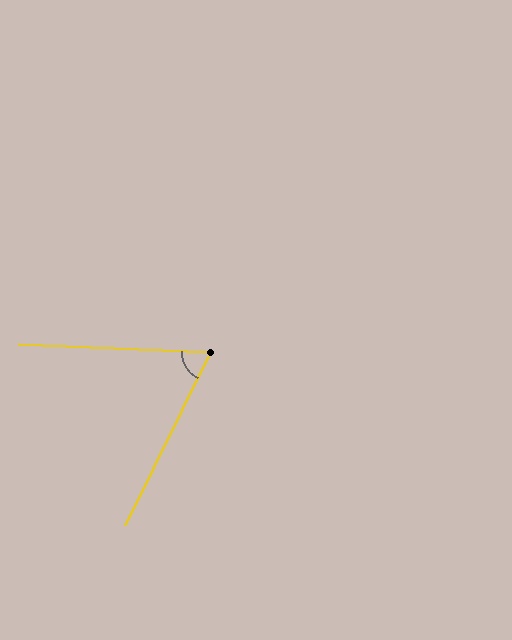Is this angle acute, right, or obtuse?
It is acute.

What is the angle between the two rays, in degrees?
Approximately 66 degrees.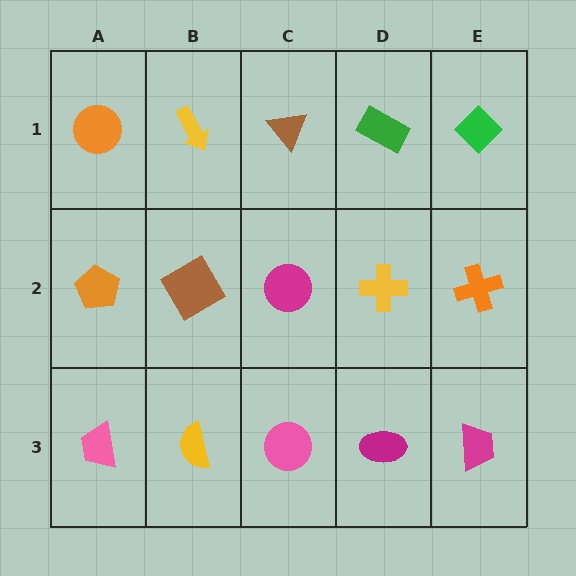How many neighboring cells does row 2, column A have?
3.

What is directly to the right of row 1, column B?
A brown triangle.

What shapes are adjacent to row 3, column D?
A yellow cross (row 2, column D), a pink circle (row 3, column C), a magenta trapezoid (row 3, column E).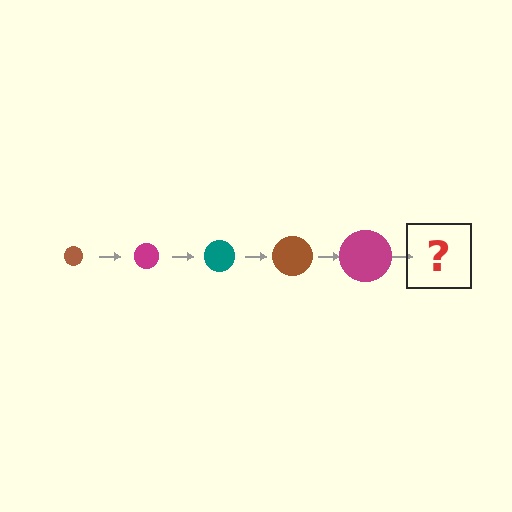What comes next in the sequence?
The next element should be a teal circle, larger than the previous one.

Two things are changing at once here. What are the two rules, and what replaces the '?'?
The two rules are that the circle grows larger each step and the color cycles through brown, magenta, and teal. The '?' should be a teal circle, larger than the previous one.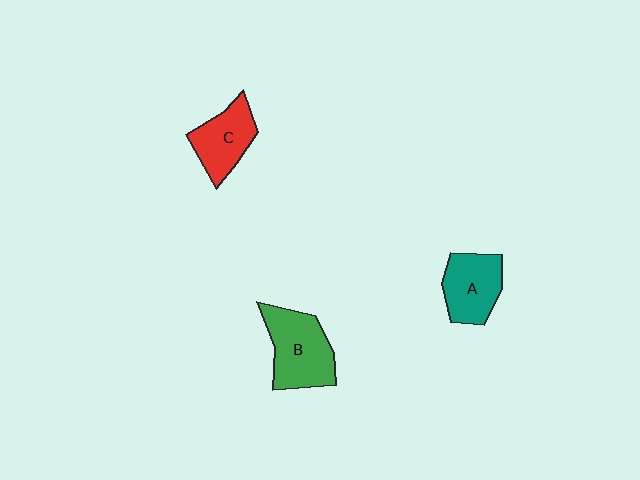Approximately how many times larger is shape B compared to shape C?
Approximately 1.3 times.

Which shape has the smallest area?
Shape C (red).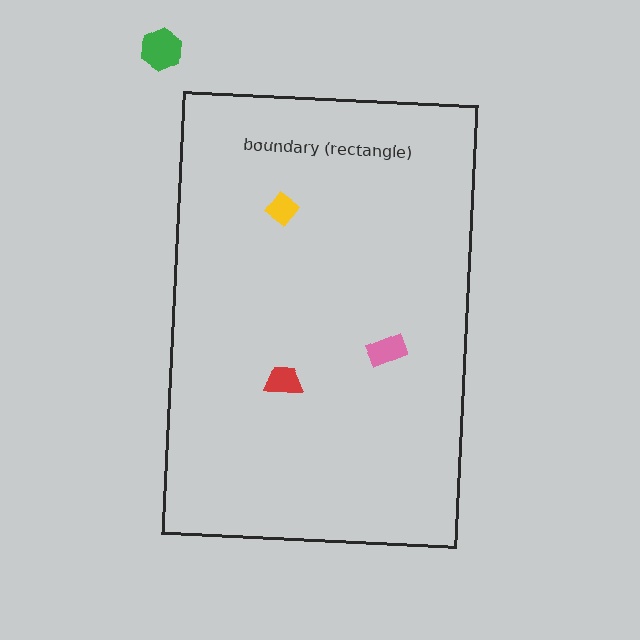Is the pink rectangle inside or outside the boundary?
Inside.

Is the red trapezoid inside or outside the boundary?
Inside.